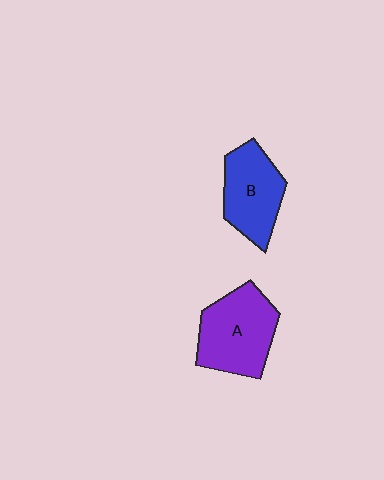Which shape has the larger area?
Shape A (purple).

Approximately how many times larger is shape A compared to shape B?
Approximately 1.2 times.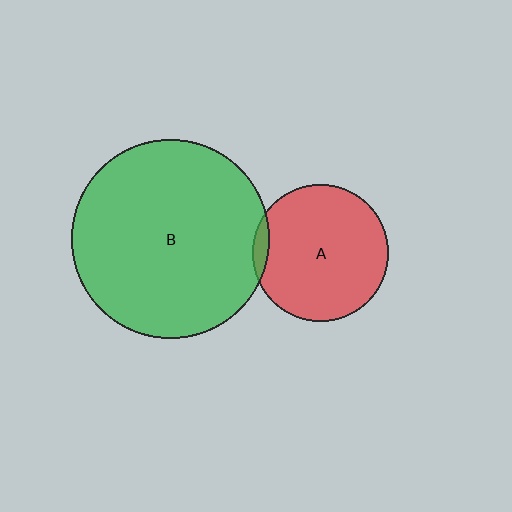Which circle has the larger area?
Circle B (green).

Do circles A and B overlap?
Yes.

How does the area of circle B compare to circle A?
Approximately 2.1 times.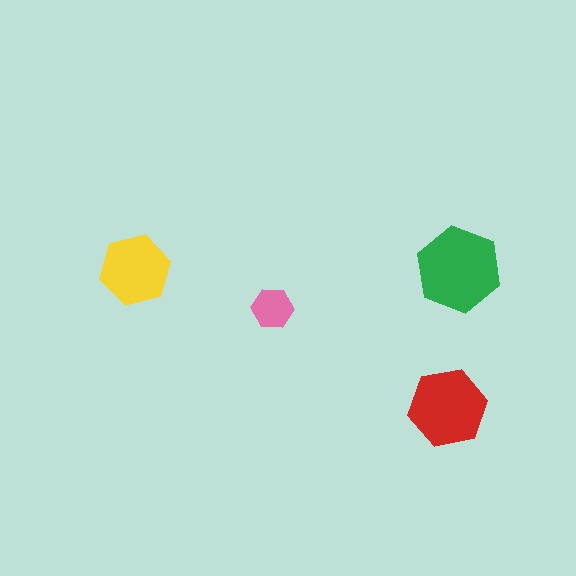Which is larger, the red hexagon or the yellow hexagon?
The red one.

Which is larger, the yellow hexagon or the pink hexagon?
The yellow one.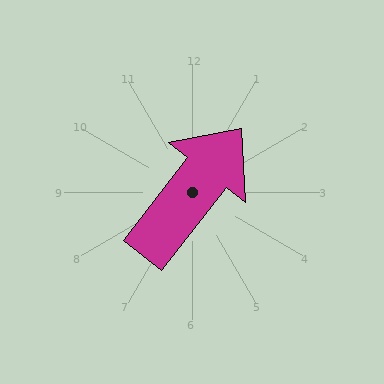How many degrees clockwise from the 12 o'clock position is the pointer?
Approximately 38 degrees.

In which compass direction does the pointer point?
Northeast.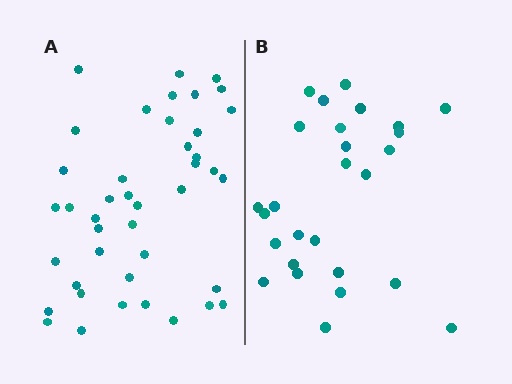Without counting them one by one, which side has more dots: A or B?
Region A (the left region) has more dots.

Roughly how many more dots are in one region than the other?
Region A has approximately 15 more dots than region B.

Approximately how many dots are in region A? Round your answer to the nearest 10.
About 40 dots. (The exact count is 42, which rounds to 40.)